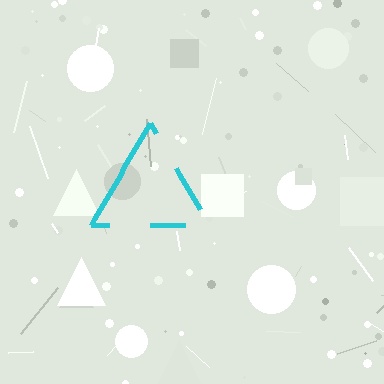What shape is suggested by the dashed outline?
The dashed outline suggests a triangle.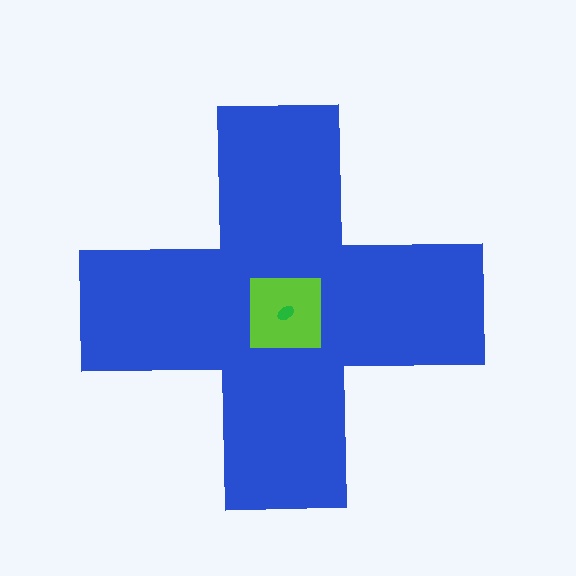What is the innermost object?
The green ellipse.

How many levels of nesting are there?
3.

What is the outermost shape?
The blue cross.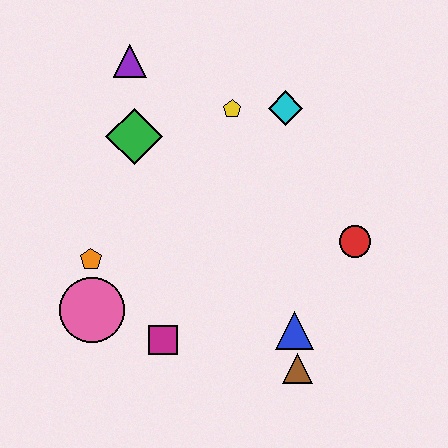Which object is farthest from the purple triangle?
The brown triangle is farthest from the purple triangle.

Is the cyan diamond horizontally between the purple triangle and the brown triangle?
Yes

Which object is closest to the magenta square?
The pink circle is closest to the magenta square.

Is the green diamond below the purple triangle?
Yes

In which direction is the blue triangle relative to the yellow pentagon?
The blue triangle is below the yellow pentagon.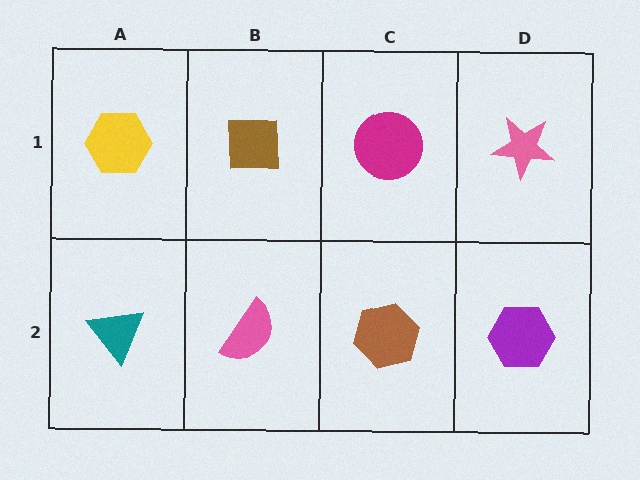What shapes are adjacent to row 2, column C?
A magenta circle (row 1, column C), a pink semicircle (row 2, column B), a purple hexagon (row 2, column D).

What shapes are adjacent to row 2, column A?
A yellow hexagon (row 1, column A), a pink semicircle (row 2, column B).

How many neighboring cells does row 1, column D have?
2.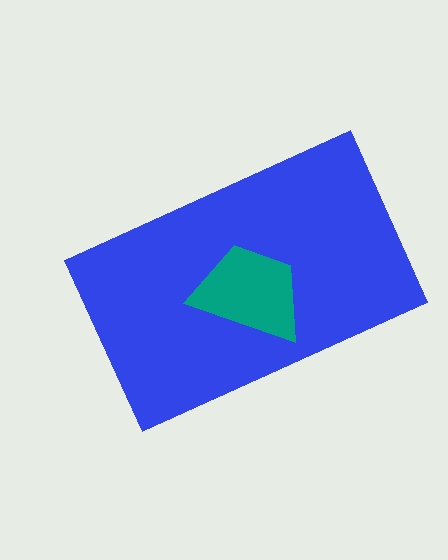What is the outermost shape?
The blue rectangle.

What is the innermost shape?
The teal trapezoid.